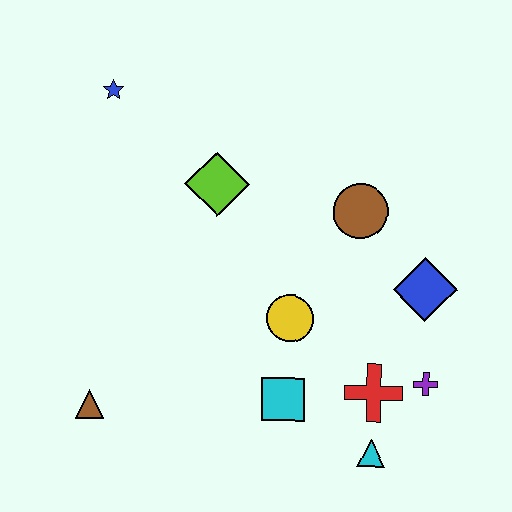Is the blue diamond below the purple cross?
No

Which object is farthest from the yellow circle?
The blue star is farthest from the yellow circle.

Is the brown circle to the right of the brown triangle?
Yes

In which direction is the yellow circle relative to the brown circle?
The yellow circle is below the brown circle.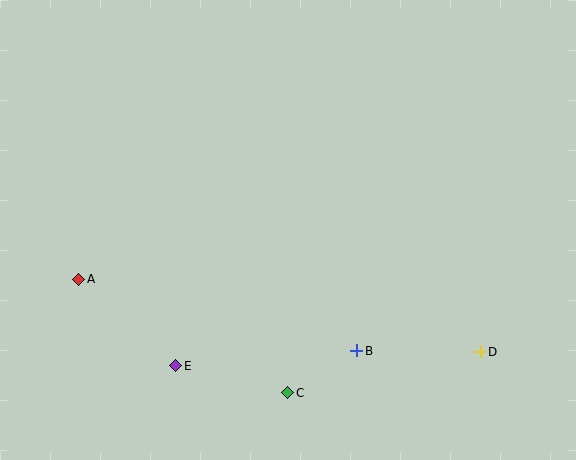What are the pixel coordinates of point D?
Point D is at (480, 352).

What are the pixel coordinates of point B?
Point B is at (357, 351).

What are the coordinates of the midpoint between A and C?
The midpoint between A and C is at (183, 336).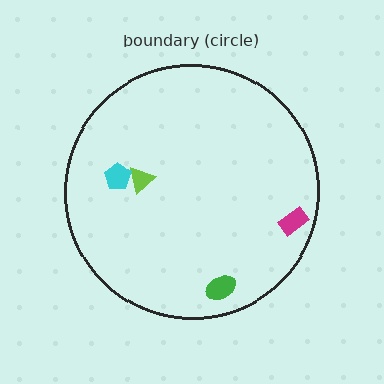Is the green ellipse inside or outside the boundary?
Inside.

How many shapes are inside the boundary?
4 inside, 0 outside.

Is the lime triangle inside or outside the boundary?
Inside.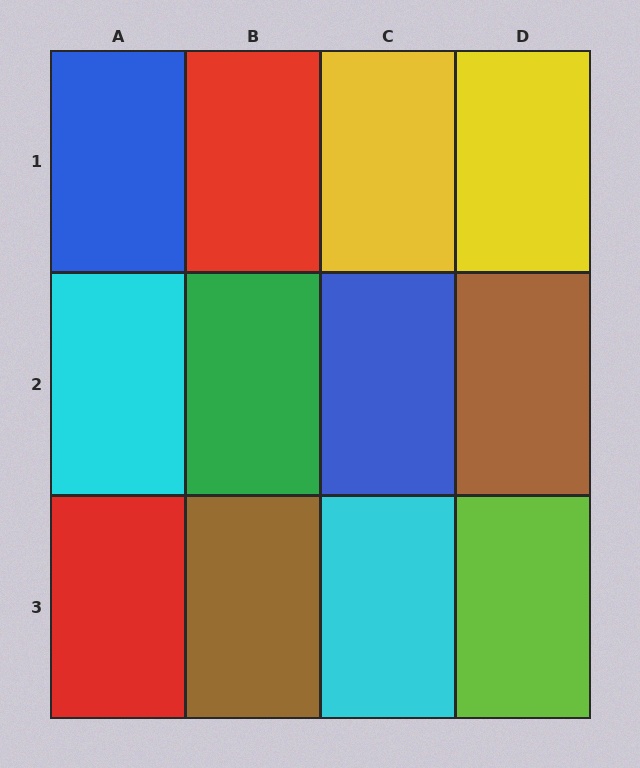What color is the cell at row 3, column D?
Lime.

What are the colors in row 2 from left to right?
Cyan, green, blue, brown.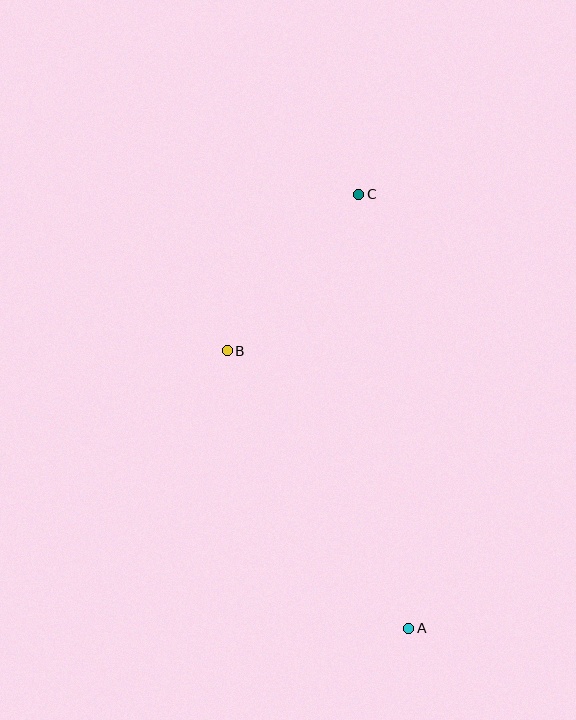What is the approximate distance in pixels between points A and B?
The distance between A and B is approximately 332 pixels.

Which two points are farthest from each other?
Points A and C are farthest from each other.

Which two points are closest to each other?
Points B and C are closest to each other.